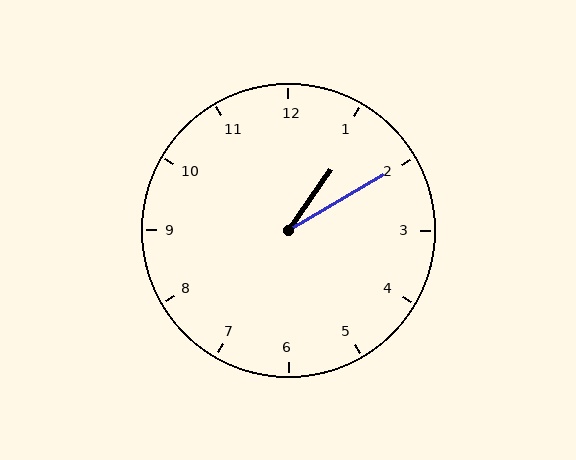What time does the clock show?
1:10.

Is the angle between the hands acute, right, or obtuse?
It is acute.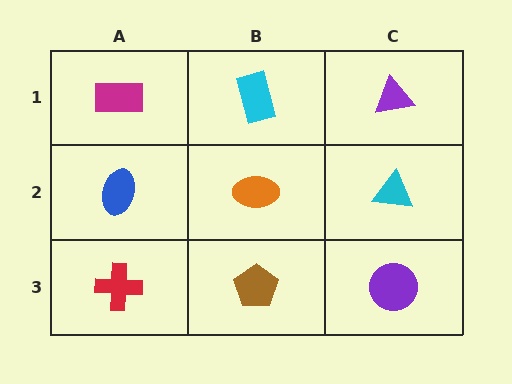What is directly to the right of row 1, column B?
A purple triangle.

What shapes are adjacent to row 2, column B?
A cyan rectangle (row 1, column B), a brown pentagon (row 3, column B), a blue ellipse (row 2, column A), a cyan triangle (row 2, column C).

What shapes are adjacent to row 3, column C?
A cyan triangle (row 2, column C), a brown pentagon (row 3, column B).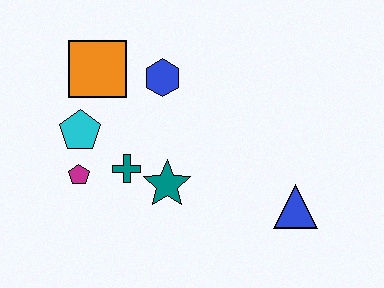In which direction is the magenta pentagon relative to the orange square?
The magenta pentagon is below the orange square.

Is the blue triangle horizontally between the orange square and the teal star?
No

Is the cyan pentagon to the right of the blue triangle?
No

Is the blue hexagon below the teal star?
No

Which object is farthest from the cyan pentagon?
The blue triangle is farthest from the cyan pentagon.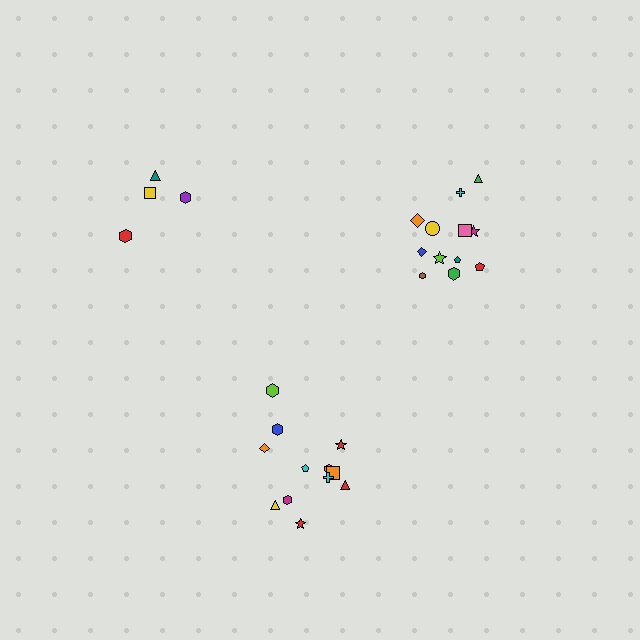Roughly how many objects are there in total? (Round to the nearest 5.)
Roughly 30 objects in total.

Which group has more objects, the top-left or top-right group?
The top-right group.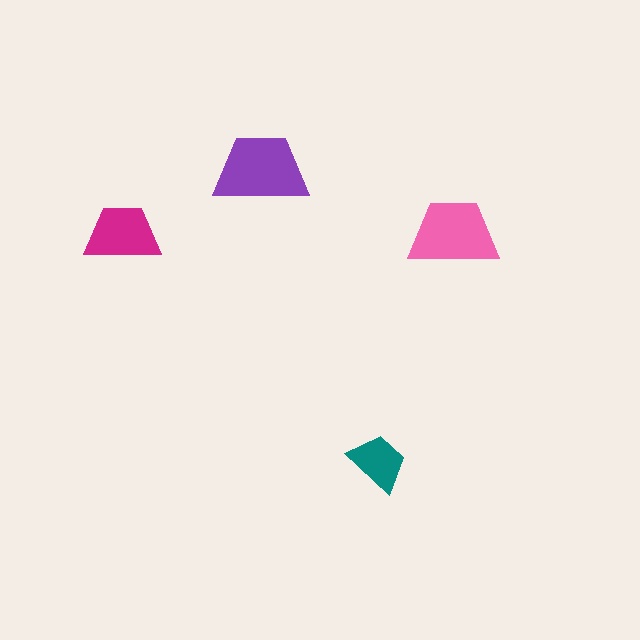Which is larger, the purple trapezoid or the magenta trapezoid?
The purple one.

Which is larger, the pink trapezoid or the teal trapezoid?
The pink one.